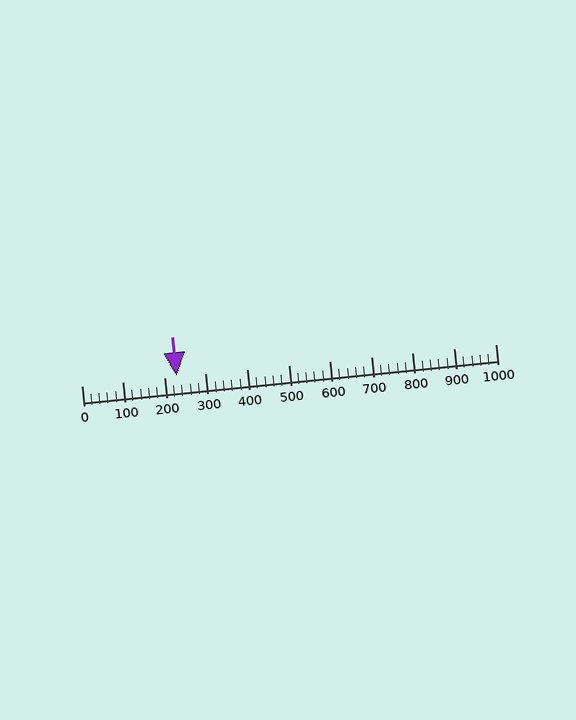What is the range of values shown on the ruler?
The ruler shows values from 0 to 1000.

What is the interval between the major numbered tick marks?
The major tick marks are spaced 100 units apart.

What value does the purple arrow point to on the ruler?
The purple arrow points to approximately 230.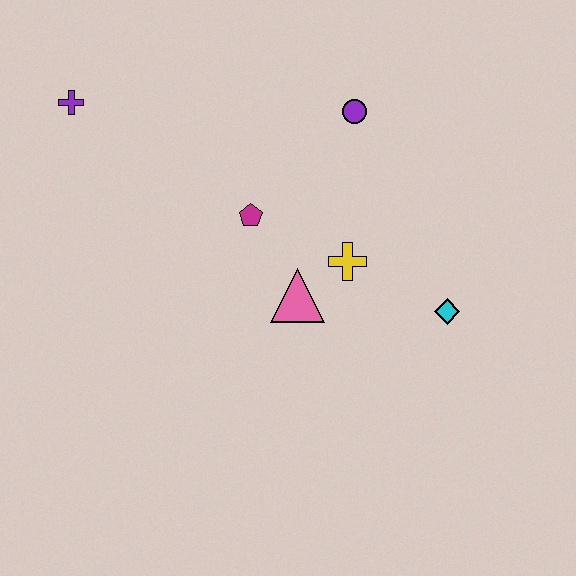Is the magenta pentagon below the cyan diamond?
No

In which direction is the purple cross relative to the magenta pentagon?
The purple cross is to the left of the magenta pentagon.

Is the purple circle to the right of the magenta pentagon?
Yes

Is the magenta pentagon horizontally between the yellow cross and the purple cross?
Yes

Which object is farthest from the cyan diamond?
The purple cross is farthest from the cyan diamond.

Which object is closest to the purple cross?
The magenta pentagon is closest to the purple cross.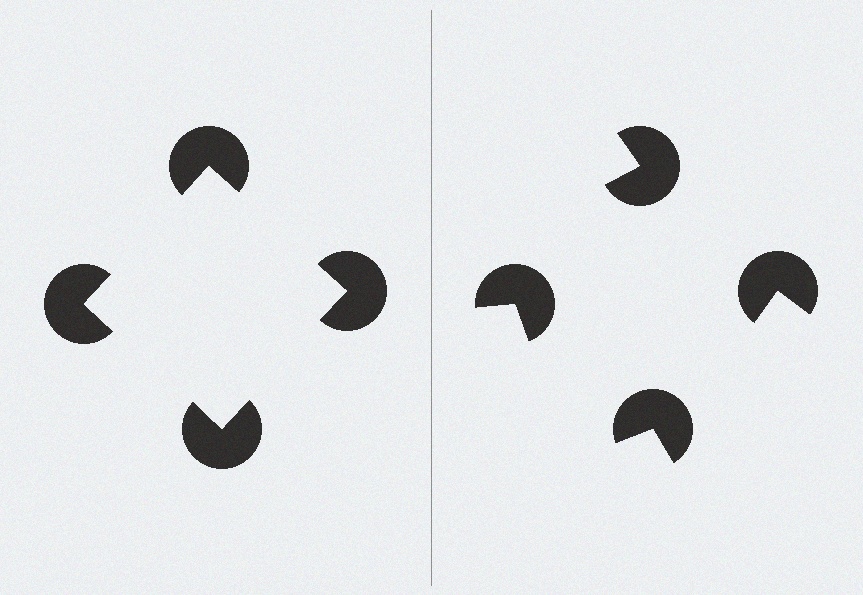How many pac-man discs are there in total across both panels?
8 — 4 on each side.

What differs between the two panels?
The pac-man discs are positioned identically on both sides; only the wedge orientations differ. On the left they align to a square; on the right they are misaligned.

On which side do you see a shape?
An illusory square appears on the left side. On the right side the wedge cuts are rotated, so no coherent shape forms.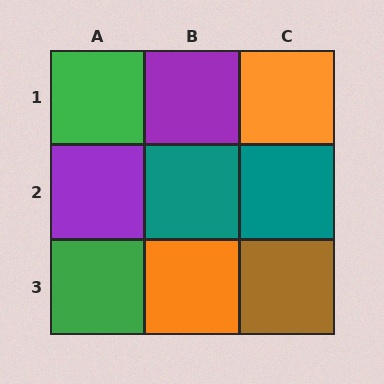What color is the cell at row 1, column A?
Green.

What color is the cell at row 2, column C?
Teal.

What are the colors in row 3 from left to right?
Green, orange, brown.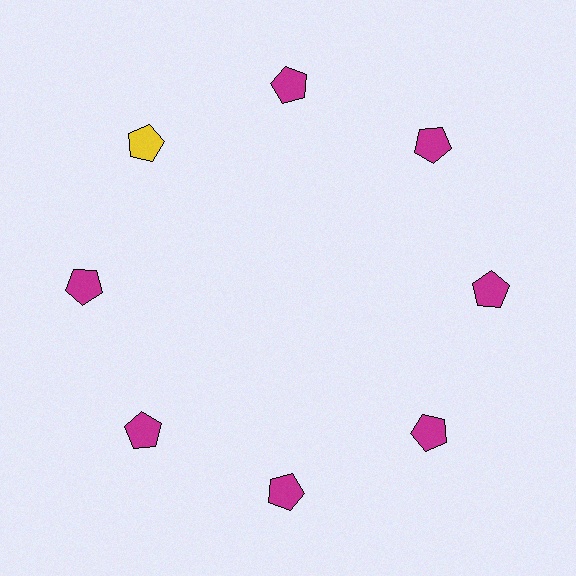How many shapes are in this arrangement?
There are 8 shapes arranged in a ring pattern.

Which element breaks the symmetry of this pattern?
The yellow pentagon at roughly the 10 o'clock position breaks the symmetry. All other shapes are magenta pentagons.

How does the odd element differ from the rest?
It has a different color: yellow instead of magenta.